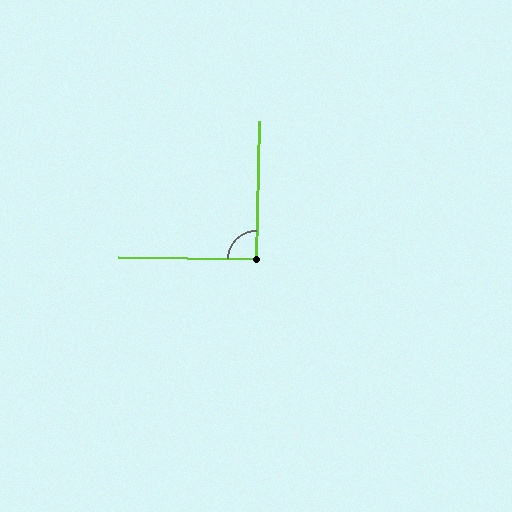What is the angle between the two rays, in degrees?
Approximately 90 degrees.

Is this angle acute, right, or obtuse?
It is approximately a right angle.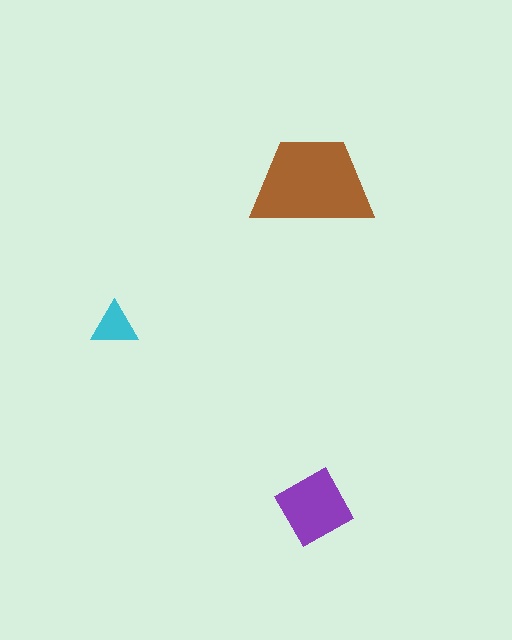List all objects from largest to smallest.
The brown trapezoid, the purple square, the cyan triangle.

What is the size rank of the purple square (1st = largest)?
2nd.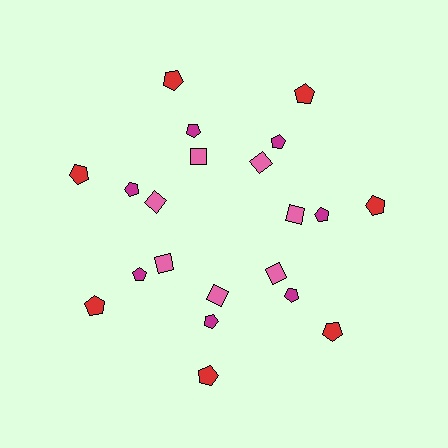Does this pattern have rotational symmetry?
Yes, this pattern has 7-fold rotational symmetry. It looks the same after rotating 51 degrees around the center.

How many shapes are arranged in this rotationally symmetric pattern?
There are 21 shapes, arranged in 7 groups of 3.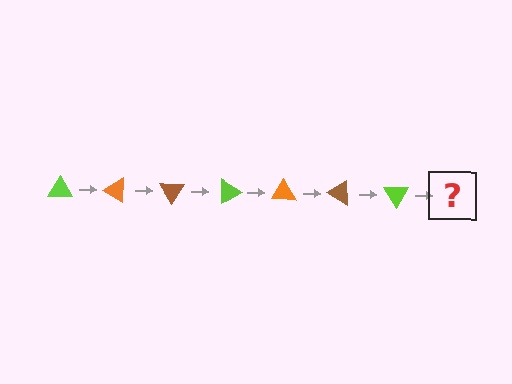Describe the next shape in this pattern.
It should be an orange triangle, rotated 210 degrees from the start.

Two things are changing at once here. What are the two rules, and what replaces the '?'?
The two rules are that it rotates 30 degrees each step and the color cycles through lime, orange, and brown. The '?' should be an orange triangle, rotated 210 degrees from the start.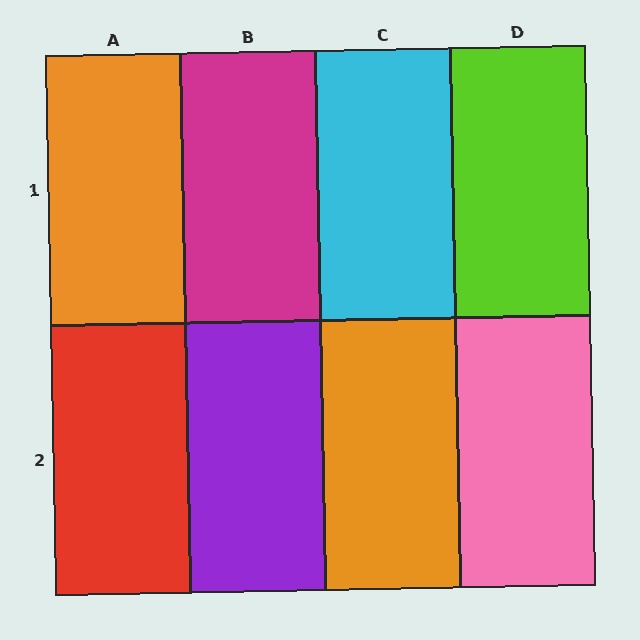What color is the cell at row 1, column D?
Lime.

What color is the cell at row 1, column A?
Orange.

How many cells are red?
1 cell is red.